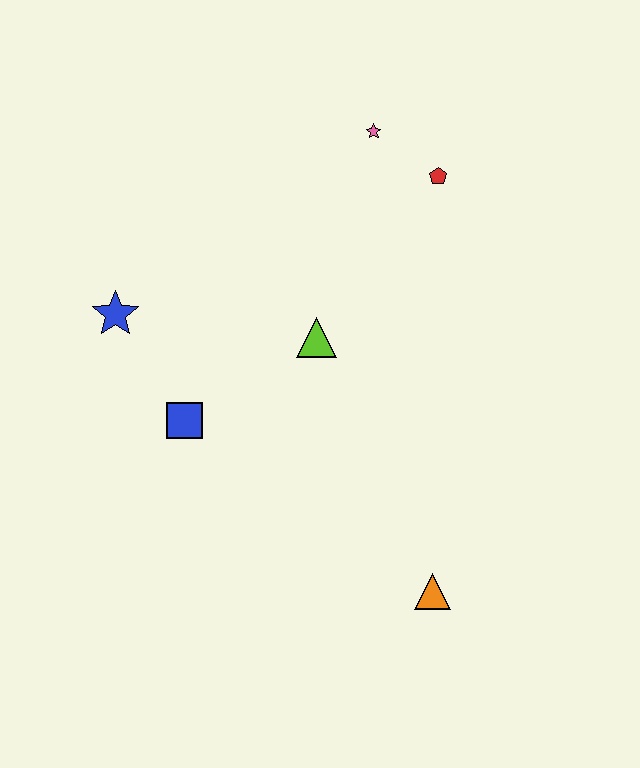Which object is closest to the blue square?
The blue star is closest to the blue square.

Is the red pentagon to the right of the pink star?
Yes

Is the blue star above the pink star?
No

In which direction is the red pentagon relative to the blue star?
The red pentagon is to the right of the blue star.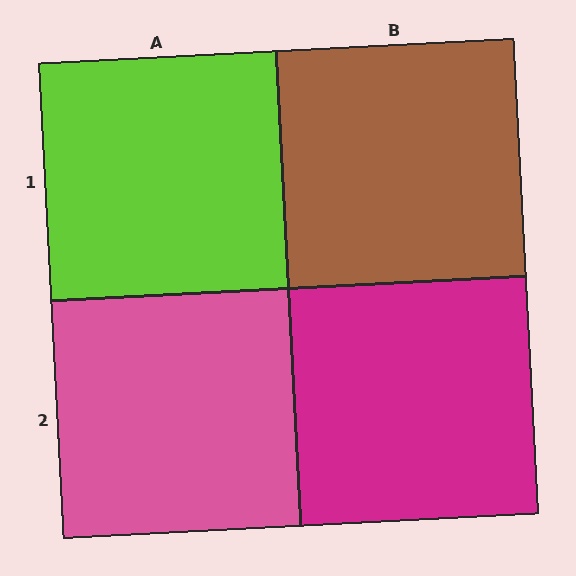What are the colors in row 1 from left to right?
Lime, brown.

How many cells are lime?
1 cell is lime.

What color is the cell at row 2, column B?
Magenta.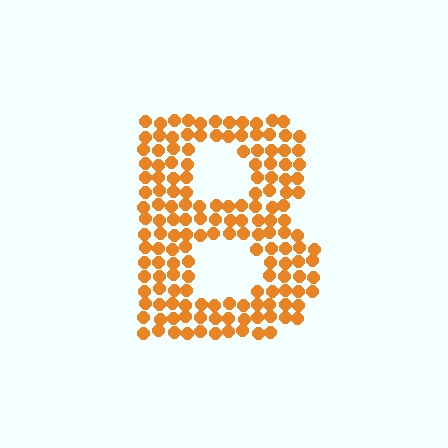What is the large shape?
The large shape is the letter B.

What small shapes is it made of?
It is made of small circles.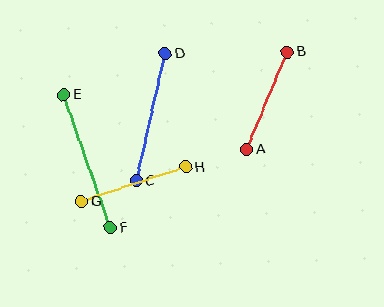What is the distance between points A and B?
The distance is approximately 106 pixels.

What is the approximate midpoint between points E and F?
The midpoint is at approximately (87, 161) pixels.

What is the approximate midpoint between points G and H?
The midpoint is at approximately (134, 184) pixels.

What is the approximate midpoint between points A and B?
The midpoint is at approximately (267, 101) pixels.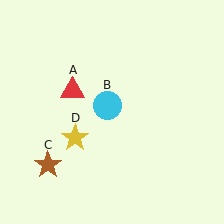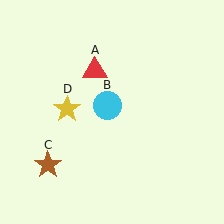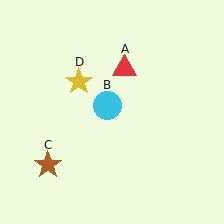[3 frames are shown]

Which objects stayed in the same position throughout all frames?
Cyan circle (object B) and brown star (object C) remained stationary.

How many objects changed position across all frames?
2 objects changed position: red triangle (object A), yellow star (object D).